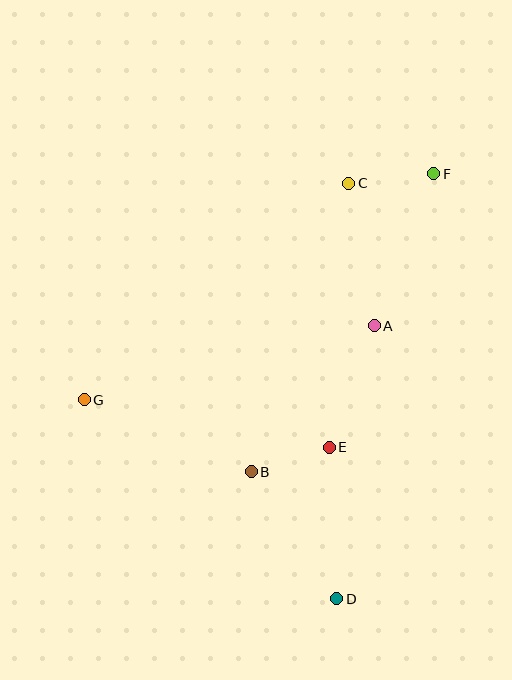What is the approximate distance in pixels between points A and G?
The distance between A and G is approximately 299 pixels.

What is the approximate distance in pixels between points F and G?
The distance between F and G is approximately 416 pixels.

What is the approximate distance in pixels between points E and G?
The distance between E and G is approximately 249 pixels.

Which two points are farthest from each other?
Points D and F are farthest from each other.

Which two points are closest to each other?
Points B and E are closest to each other.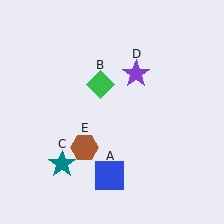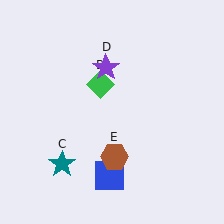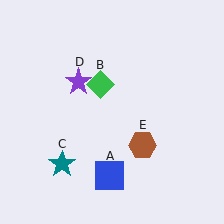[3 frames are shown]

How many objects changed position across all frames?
2 objects changed position: purple star (object D), brown hexagon (object E).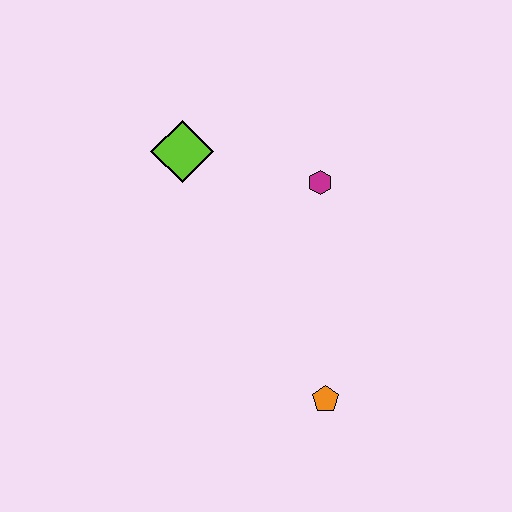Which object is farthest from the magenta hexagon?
The orange pentagon is farthest from the magenta hexagon.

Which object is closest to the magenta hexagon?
The lime diamond is closest to the magenta hexagon.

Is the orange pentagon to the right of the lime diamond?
Yes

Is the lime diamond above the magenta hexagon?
Yes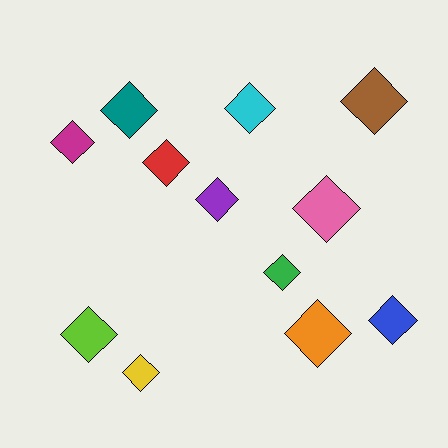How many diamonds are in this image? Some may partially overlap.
There are 12 diamonds.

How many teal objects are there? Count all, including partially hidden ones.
There is 1 teal object.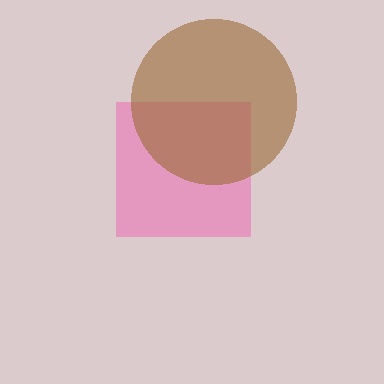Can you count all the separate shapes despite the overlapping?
Yes, there are 2 separate shapes.